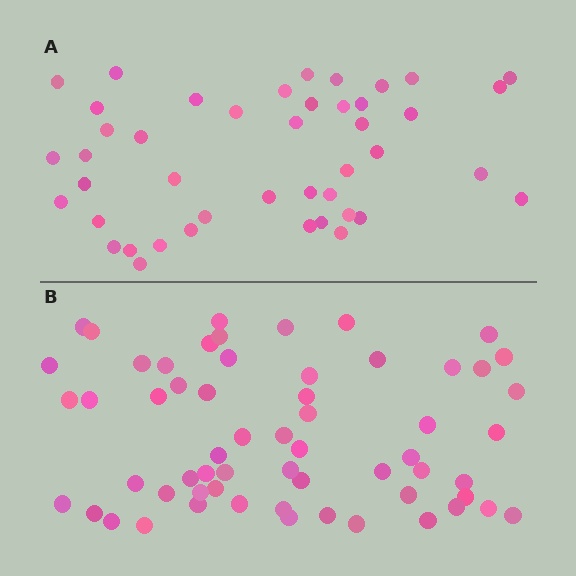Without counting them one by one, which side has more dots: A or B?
Region B (the bottom region) has more dots.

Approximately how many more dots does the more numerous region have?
Region B has approximately 15 more dots than region A.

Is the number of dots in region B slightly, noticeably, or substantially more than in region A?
Region B has noticeably more, but not dramatically so. The ratio is roughly 1.4 to 1.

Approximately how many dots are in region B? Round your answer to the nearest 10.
About 60 dots.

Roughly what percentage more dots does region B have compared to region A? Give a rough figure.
About 35% more.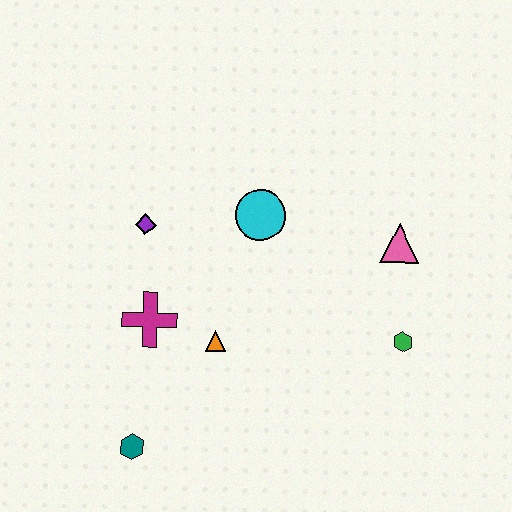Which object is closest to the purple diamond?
The magenta cross is closest to the purple diamond.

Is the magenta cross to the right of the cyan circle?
No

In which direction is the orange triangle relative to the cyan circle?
The orange triangle is below the cyan circle.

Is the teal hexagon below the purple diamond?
Yes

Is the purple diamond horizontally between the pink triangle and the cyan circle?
No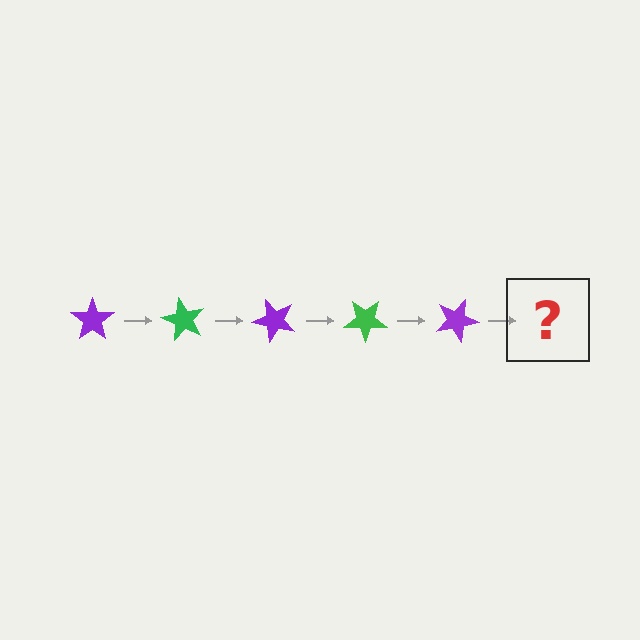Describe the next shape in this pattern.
It should be a green star, rotated 300 degrees from the start.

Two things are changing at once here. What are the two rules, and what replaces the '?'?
The two rules are that it rotates 60 degrees each step and the color cycles through purple and green. The '?' should be a green star, rotated 300 degrees from the start.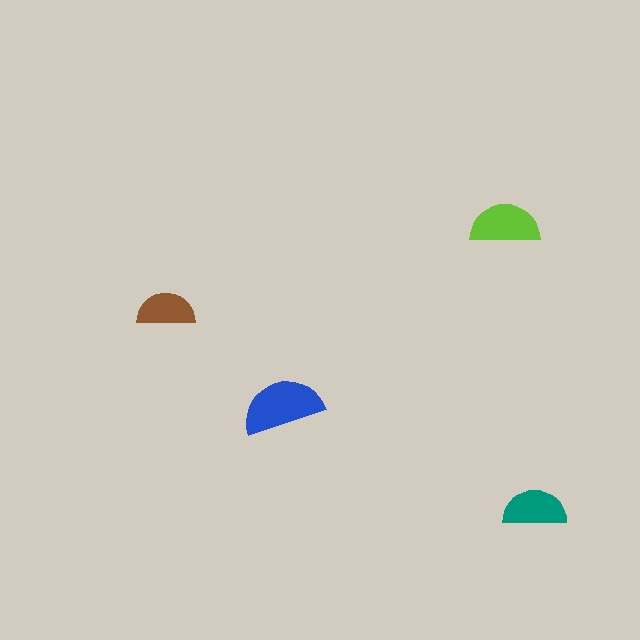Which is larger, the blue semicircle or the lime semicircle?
The blue one.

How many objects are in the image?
There are 4 objects in the image.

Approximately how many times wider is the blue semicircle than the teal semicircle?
About 1.5 times wider.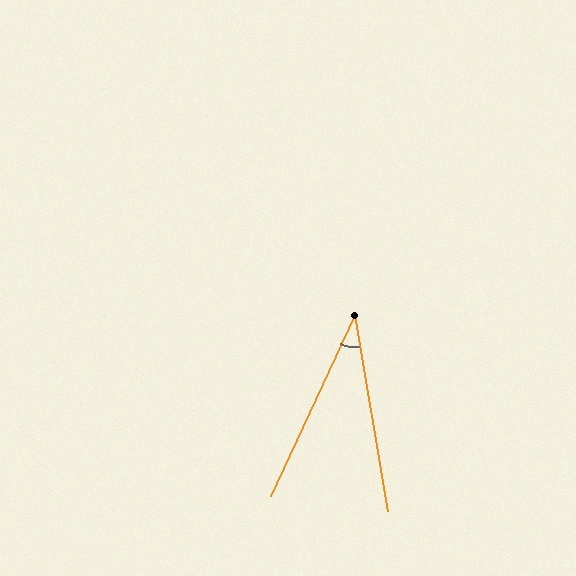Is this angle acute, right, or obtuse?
It is acute.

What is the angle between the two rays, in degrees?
Approximately 34 degrees.